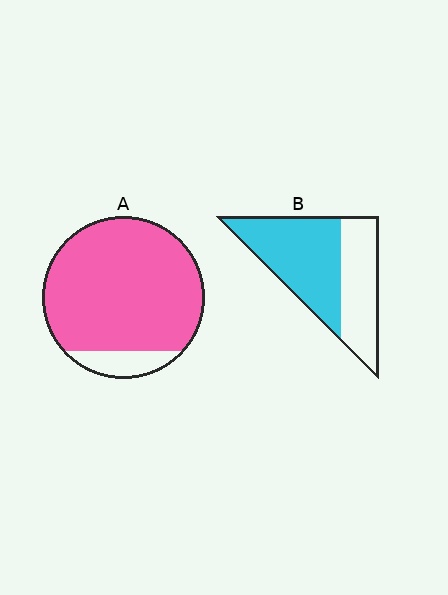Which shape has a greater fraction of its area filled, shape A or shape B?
Shape A.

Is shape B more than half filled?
Yes.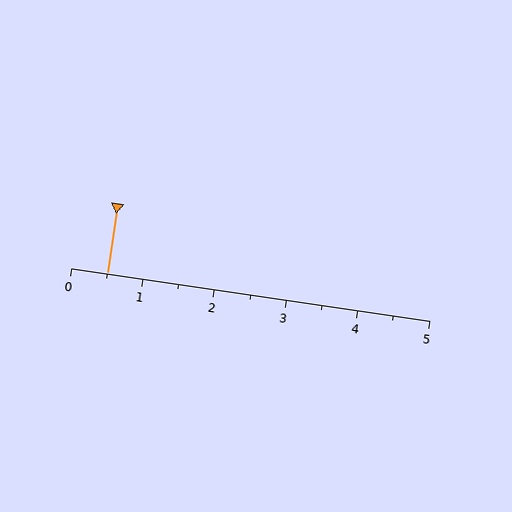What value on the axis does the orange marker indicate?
The marker indicates approximately 0.5.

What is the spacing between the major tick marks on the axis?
The major ticks are spaced 1 apart.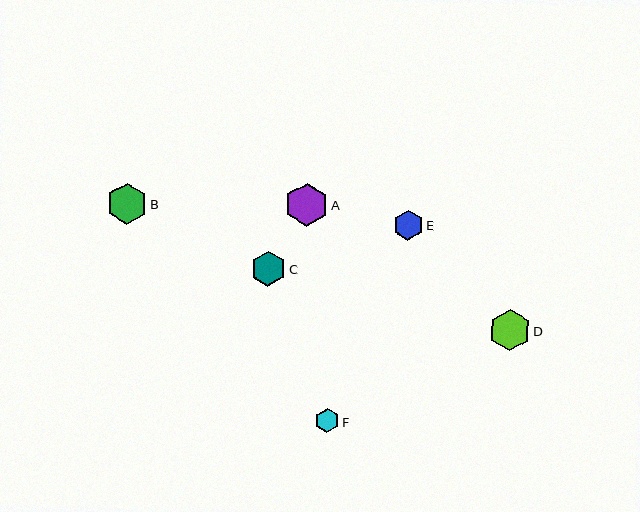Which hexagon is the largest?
Hexagon A is the largest with a size of approximately 43 pixels.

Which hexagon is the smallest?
Hexagon F is the smallest with a size of approximately 24 pixels.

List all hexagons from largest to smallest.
From largest to smallest: A, D, B, C, E, F.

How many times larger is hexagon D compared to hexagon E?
Hexagon D is approximately 1.4 times the size of hexagon E.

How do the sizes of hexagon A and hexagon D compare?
Hexagon A and hexagon D are approximately the same size.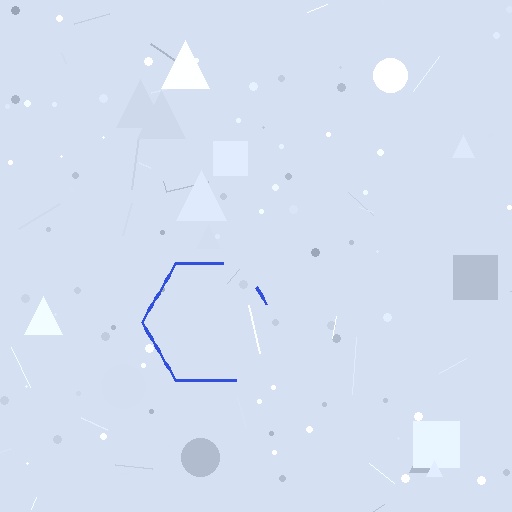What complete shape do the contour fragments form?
The contour fragments form a hexagon.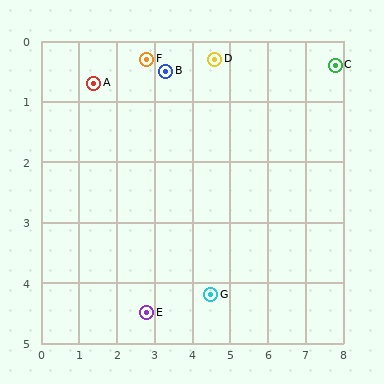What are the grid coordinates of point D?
Point D is at approximately (4.6, 0.3).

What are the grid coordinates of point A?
Point A is at approximately (1.4, 0.7).